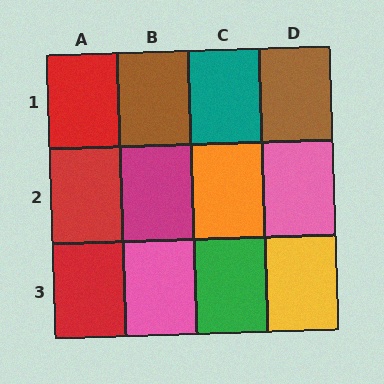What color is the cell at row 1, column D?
Brown.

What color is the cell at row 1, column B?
Brown.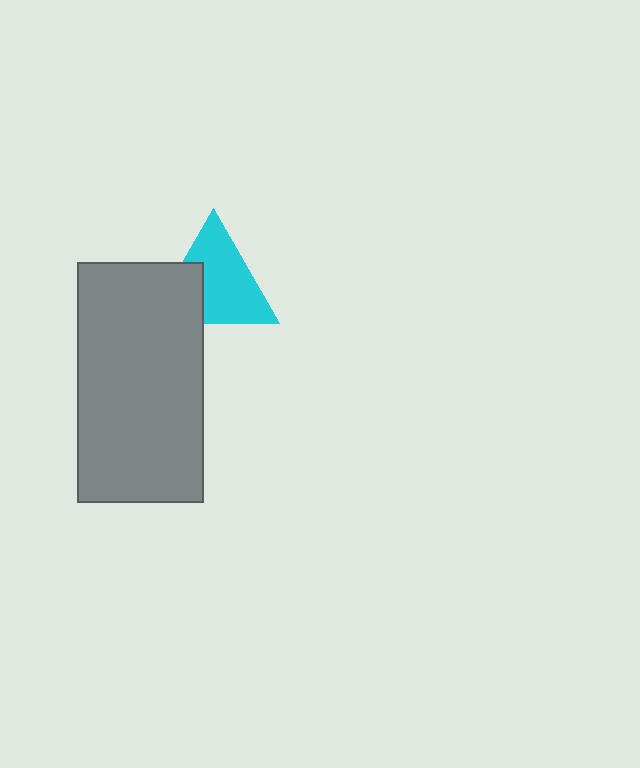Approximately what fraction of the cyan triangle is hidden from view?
Roughly 31% of the cyan triangle is hidden behind the gray rectangle.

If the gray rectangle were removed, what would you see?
You would see the complete cyan triangle.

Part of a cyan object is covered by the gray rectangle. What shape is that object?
It is a triangle.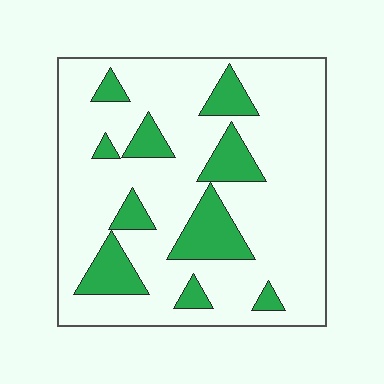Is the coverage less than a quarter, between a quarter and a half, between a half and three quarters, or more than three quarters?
Less than a quarter.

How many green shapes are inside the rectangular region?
10.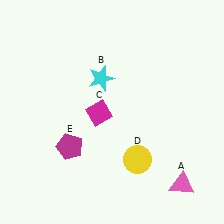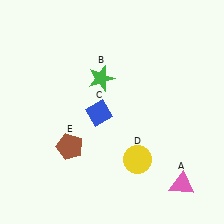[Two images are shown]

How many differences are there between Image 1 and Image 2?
There are 3 differences between the two images.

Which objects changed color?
B changed from cyan to green. C changed from magenta to blue. E changed from magenta to brown.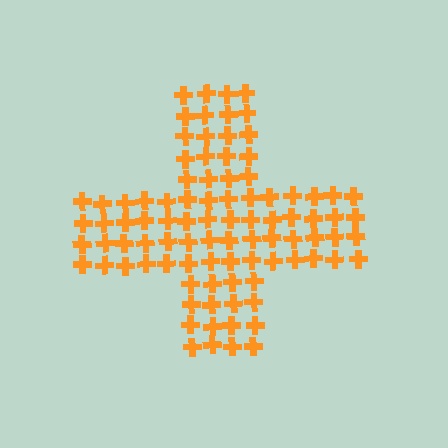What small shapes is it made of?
It is made of small crosses.